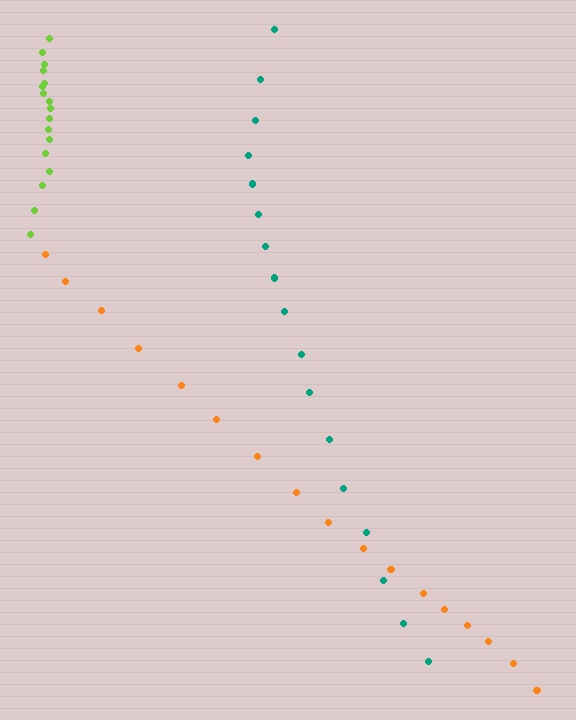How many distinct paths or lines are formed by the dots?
There are 3 distinct paths.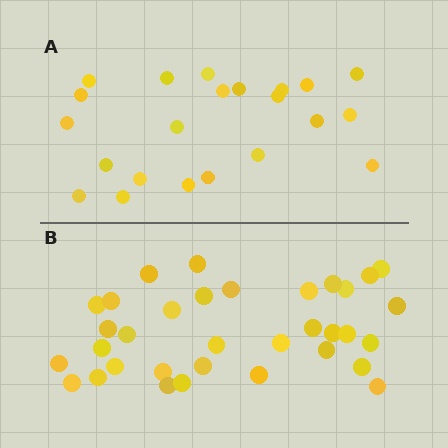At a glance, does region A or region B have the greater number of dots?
Region B (the bottom region) has more dots.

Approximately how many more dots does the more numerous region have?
Region B has roughly 12 or so more dots than region A.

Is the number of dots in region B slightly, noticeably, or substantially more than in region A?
Region B has substantially more. The ratio is roughly 1.5 to 1.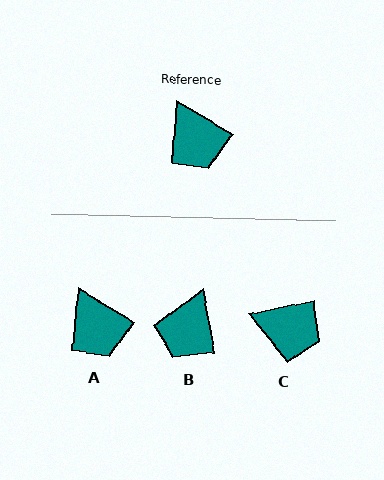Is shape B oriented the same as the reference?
No, it is off by about 49 degrees.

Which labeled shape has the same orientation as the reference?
A.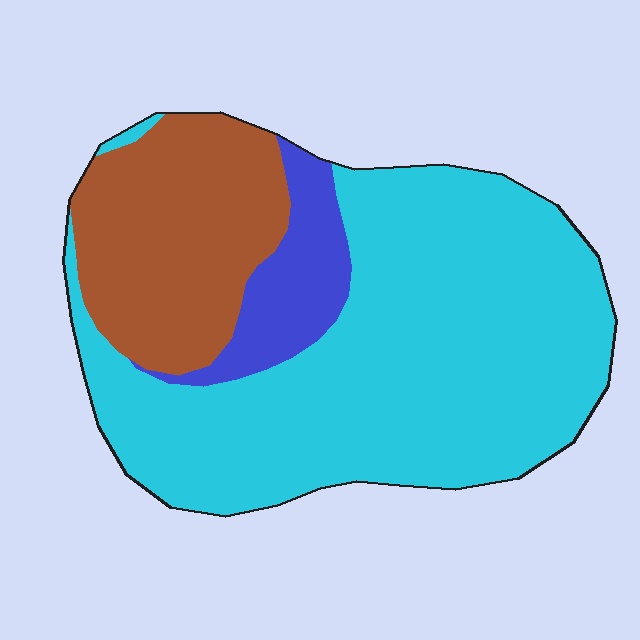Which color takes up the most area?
Cyan, at roughly 65%.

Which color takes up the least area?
Blue, at roughly 10%.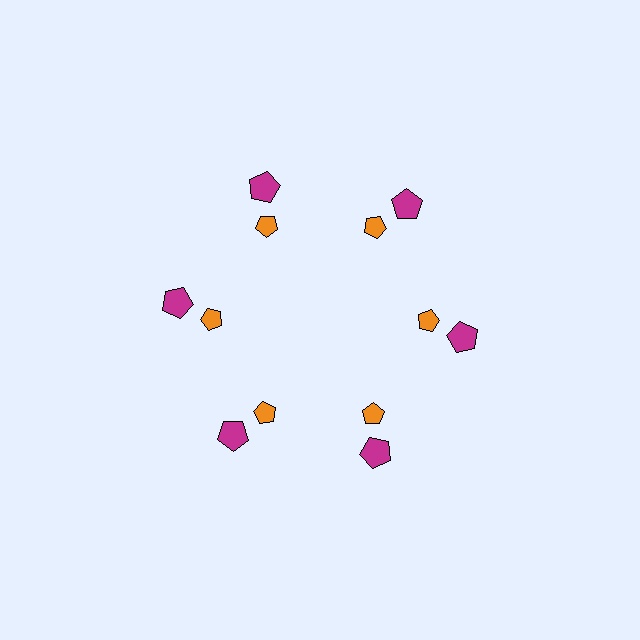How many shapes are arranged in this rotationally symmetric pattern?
There are 12 shapes, arranged in 6 groups of 2.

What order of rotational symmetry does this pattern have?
This pattern has 6-fold rotational symmetry.